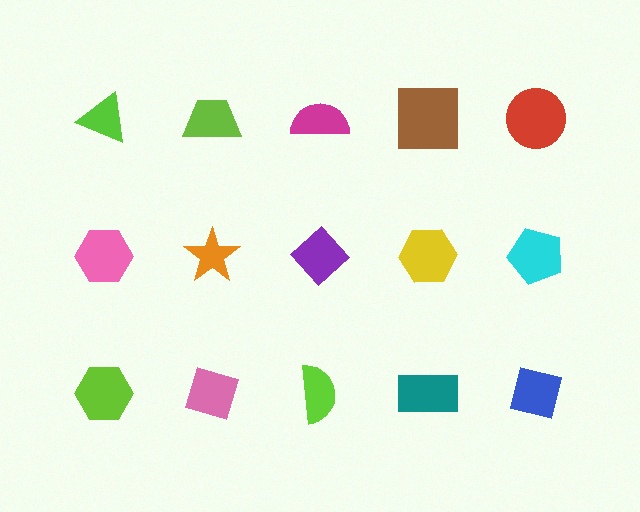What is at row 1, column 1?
A lime triangle.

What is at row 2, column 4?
A yellow hexagon.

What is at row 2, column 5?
A cyan pentagon.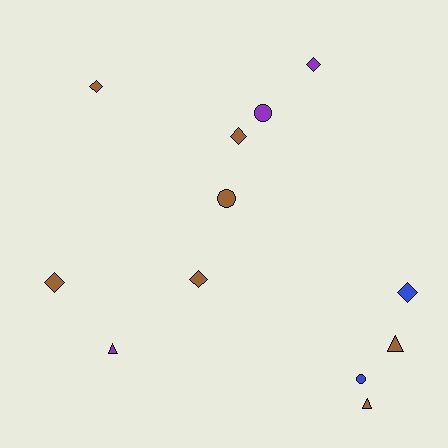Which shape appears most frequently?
Diamond, with 6 objects.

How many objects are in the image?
There are 12 objects.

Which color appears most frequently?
Brown, with 7 objects.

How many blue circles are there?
There is 1 blue circle.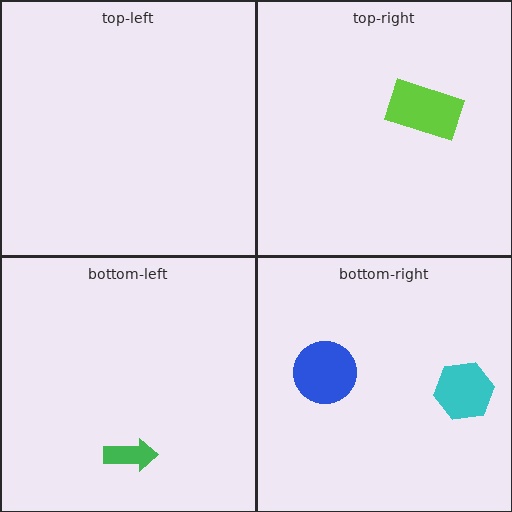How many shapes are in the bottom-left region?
1.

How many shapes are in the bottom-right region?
2.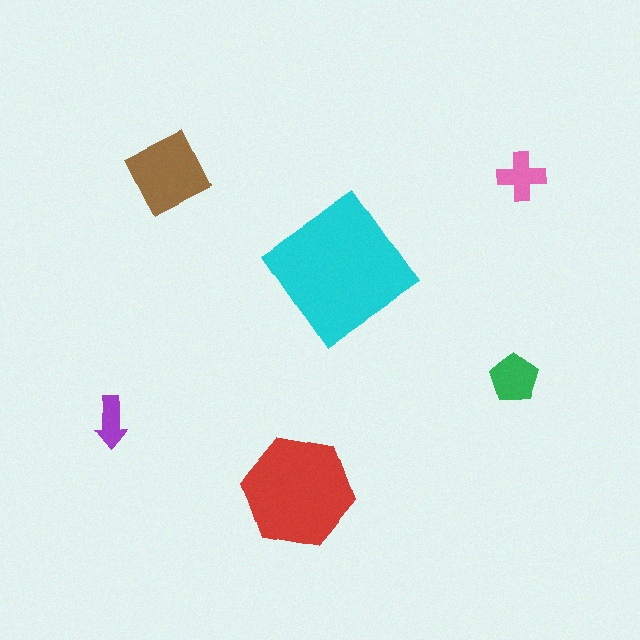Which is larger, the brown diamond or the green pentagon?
The brown diamond.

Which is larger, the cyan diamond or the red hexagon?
The cyan diamond.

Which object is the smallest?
The purple arrow.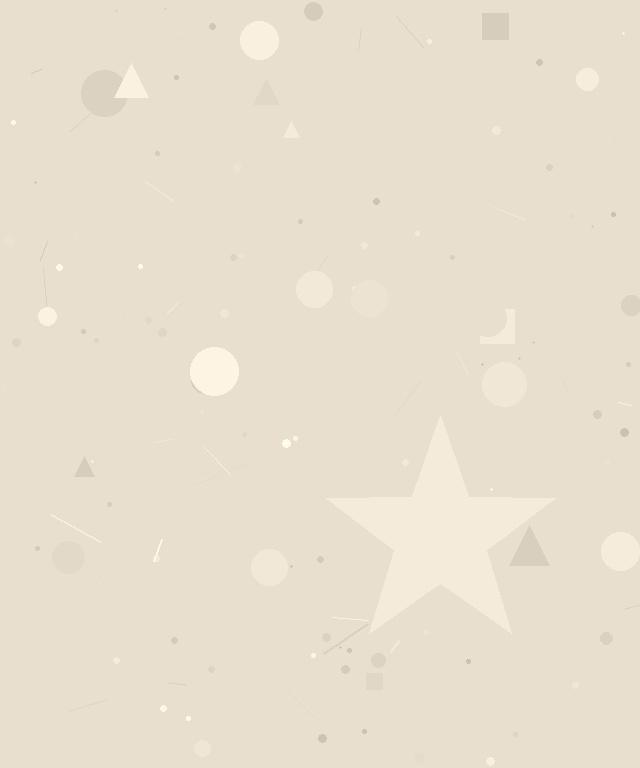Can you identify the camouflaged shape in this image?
The camouflaged shape is a star.